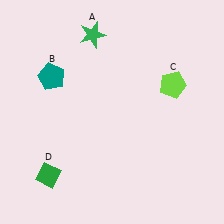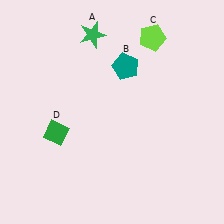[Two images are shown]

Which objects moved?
The objects that moved are: the teal pentagon (B), the lime pentagon (C), the green diamond (D).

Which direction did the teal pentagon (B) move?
The teal pentagon (B) moved right.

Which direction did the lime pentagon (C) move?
The lime pentagon (C) moved up.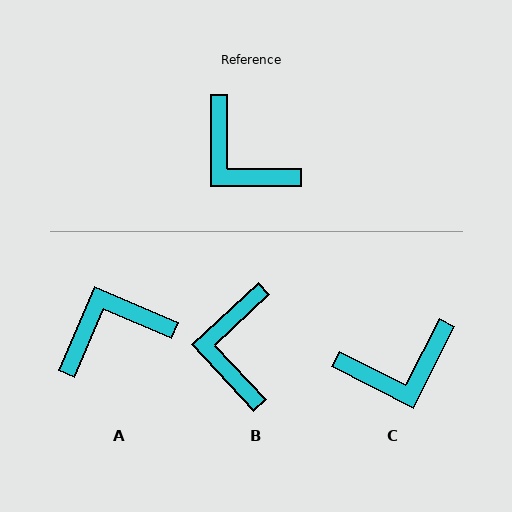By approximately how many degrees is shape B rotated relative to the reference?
Approximately 47 degrees clockwise.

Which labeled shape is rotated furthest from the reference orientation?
A, about 113 degrees away.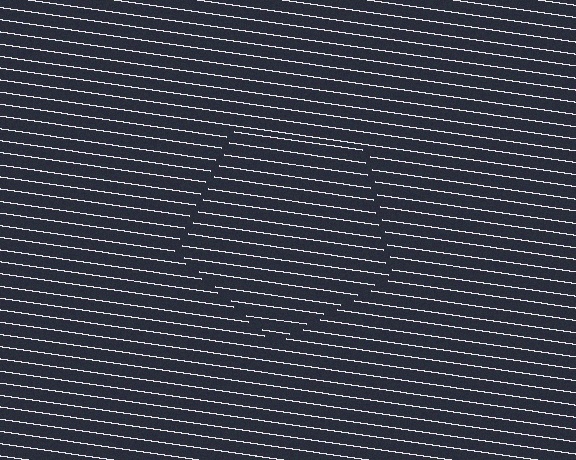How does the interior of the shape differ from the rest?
The interior of the shape contains the same grating, shifted by half a period — the contour is defined by the phase discontinuity where line-ends from the inner and outer gratings abut.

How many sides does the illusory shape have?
5 sides — the line-ends trace a pentagon.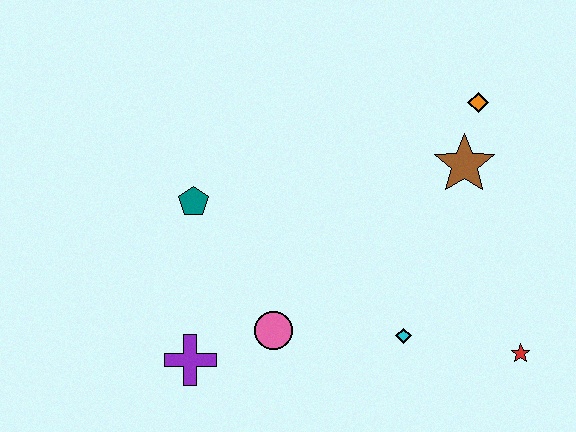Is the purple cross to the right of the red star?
No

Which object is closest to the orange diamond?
The brown star is closest to the orange diamond.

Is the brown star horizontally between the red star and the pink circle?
Yes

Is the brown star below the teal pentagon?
No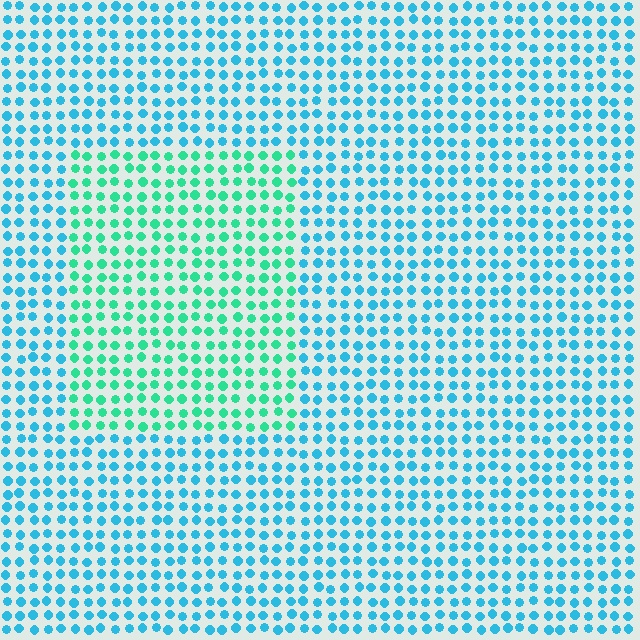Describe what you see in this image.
The image is filled with small cyan elements in a uniform arrangement. A rectangle-shaped region is visible where the elements are tinted to a slightly different hue, forming a subtle color boundary.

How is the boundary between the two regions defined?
The boundary is defined purely by a slight shift in hue (about 38 degrees). Spacing, size, and orientation are identical on both sides.